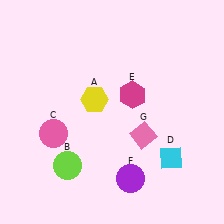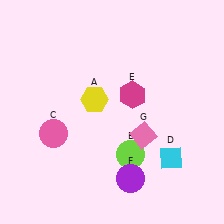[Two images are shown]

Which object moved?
The lime circle (B) moved right.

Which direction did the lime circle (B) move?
The lime circle (B) moved right.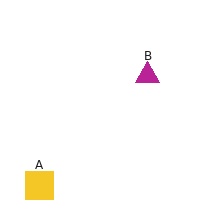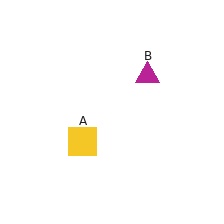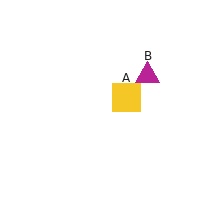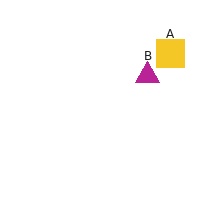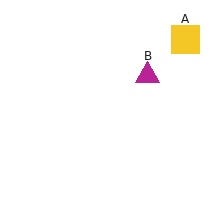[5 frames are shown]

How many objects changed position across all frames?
1 object changed position: yellow square (object A).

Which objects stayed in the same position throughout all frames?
Magenta triangle (object B) remained stationary.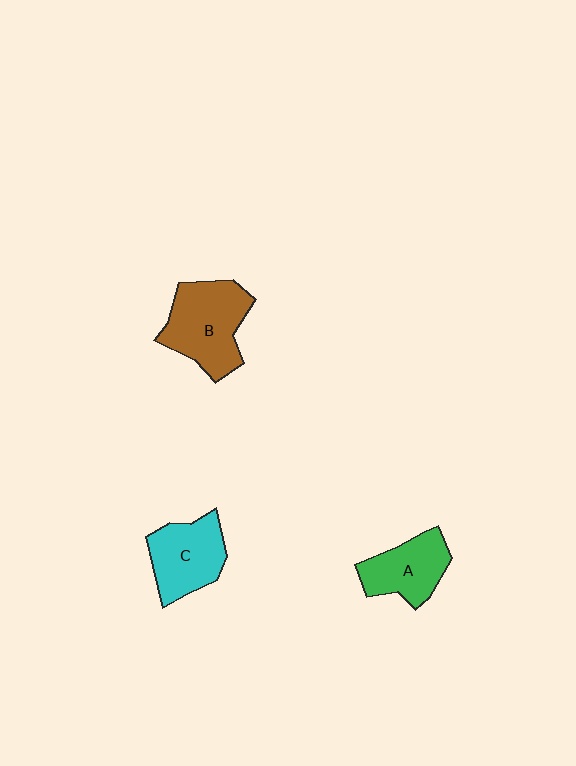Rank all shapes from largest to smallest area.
From largest to smallest: B (brown), C (cyan), A (green).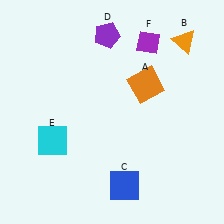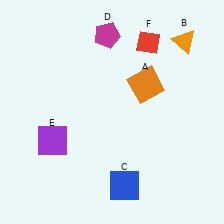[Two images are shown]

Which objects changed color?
D changed from purple to magenta. E changed from cyan to purple. F changed from purple to red.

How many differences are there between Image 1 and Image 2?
There are 3 differences between the two images.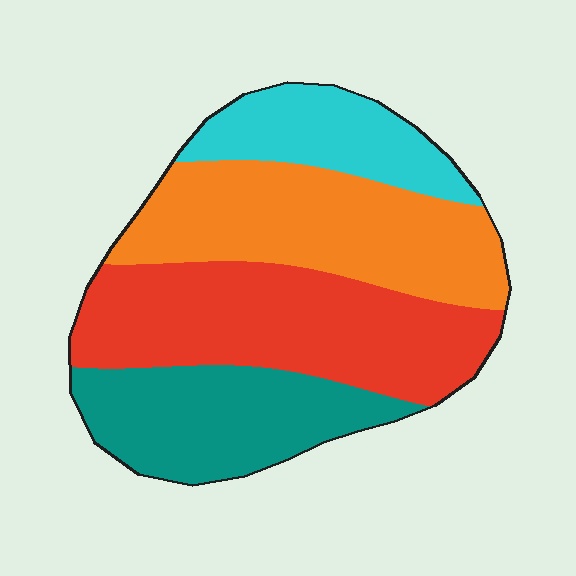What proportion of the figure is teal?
Teal covers roughly 20% of the figure.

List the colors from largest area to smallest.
From largest to smallest: red, orange, teal, cyan.